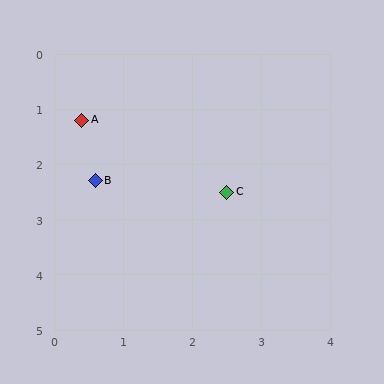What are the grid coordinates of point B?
Point B is at approximately (0.6, 2.3).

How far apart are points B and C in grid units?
Points B and C are about 1.9 grid units apart.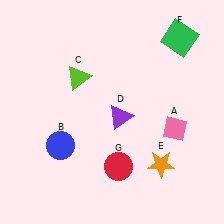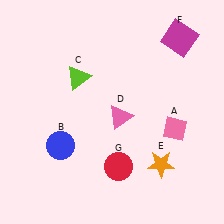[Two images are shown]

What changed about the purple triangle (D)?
In Image 1, D is purple. In Image 2, it changed to pink.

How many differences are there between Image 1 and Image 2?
There are 2 differences between the two images.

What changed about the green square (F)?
In Image 1, F is green. In Image 2, it changed to magenta.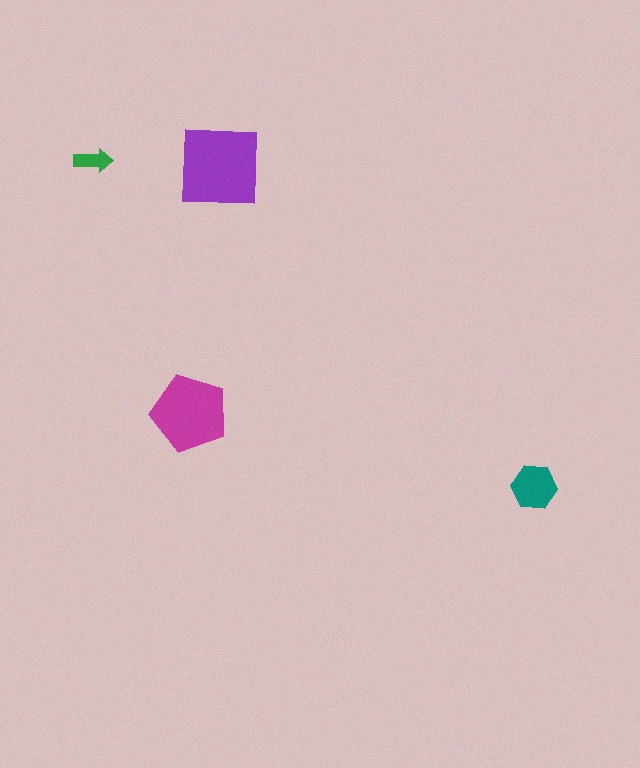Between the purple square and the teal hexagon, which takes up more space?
The purple square.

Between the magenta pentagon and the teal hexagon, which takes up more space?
The magenta pentagon.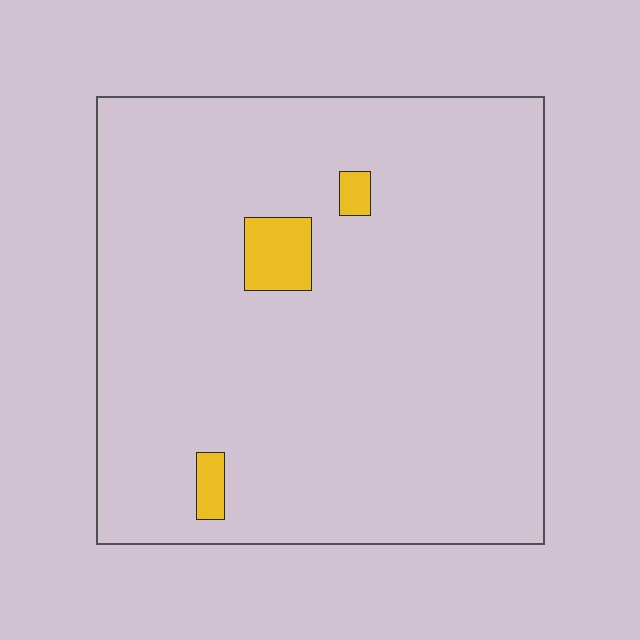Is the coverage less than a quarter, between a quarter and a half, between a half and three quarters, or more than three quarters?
Less than a quarter.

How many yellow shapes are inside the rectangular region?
3.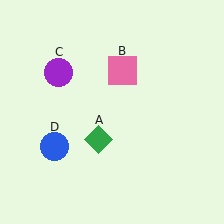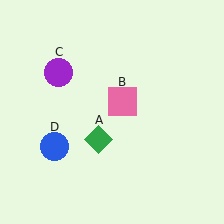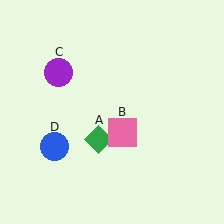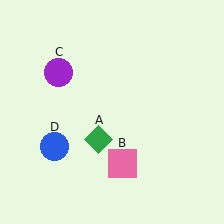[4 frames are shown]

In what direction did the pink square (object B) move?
The pink square (object B) moved down.